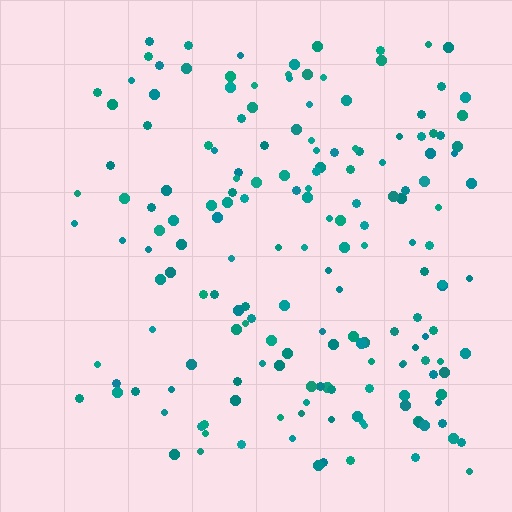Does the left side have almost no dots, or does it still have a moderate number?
Still a moderate number, just noticeably fewer than the right.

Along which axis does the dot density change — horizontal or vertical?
Horizontal.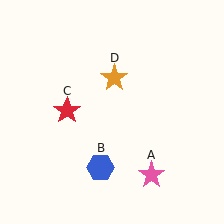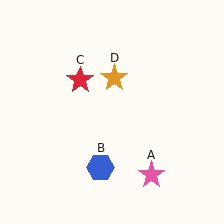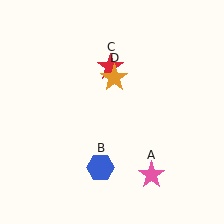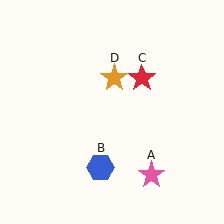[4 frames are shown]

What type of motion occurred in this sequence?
The red star (object C) rotated clockwise around the center of the scene.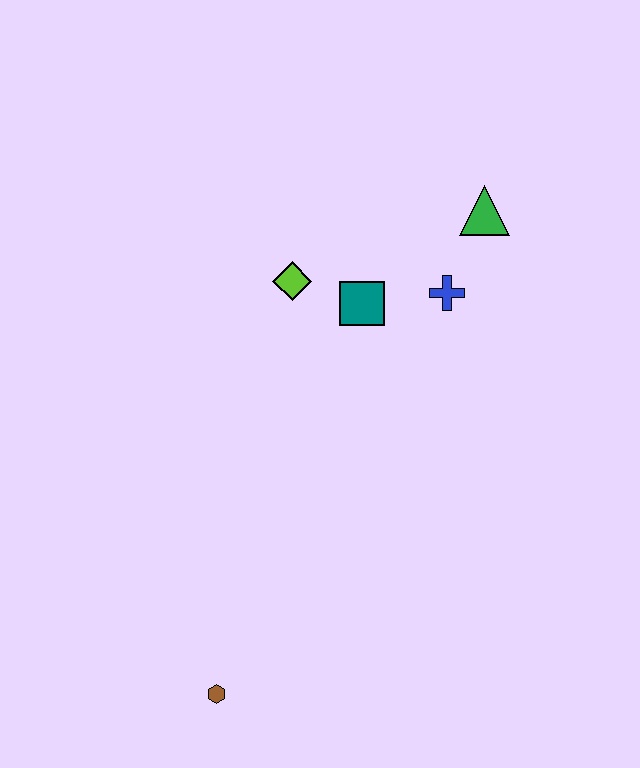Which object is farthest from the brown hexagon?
The green triangle is farthest from the brown hexagon.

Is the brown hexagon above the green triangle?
No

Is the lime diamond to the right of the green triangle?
No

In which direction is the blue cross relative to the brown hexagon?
The blue cross is above the brown hexagon.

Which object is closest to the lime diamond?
The teal square is closest to the lime diamond.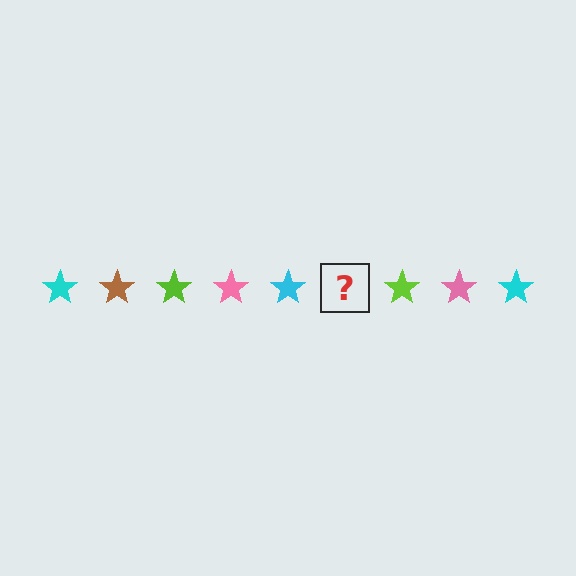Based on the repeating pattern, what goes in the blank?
The blank should be a brown star.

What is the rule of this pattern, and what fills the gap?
The rule is that the pattern cycles through cyan, brown, lime, pink stars. The gap should be filled with a brown star.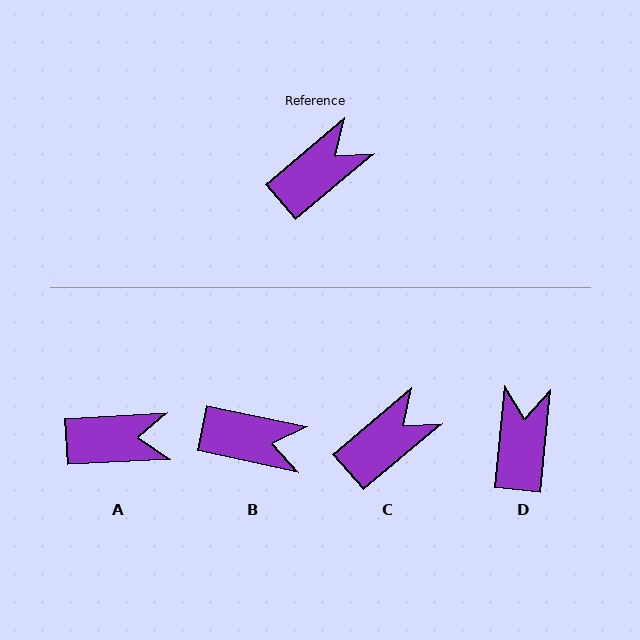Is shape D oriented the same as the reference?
No, it is off by about 44 degrees.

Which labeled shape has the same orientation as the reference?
C.